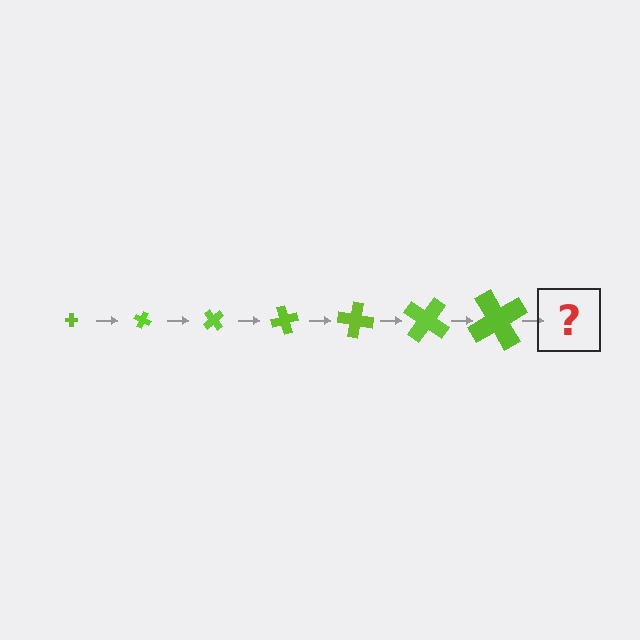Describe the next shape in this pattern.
It should be a cross, larger than the previous one and rotated 175 degrees from the start.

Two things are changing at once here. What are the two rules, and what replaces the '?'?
The two rules are that the cross grows larger each step and it rotates 25 degrees each step. The '?' should be a cross, larger than the previous one and rotated 175 degrees from the start.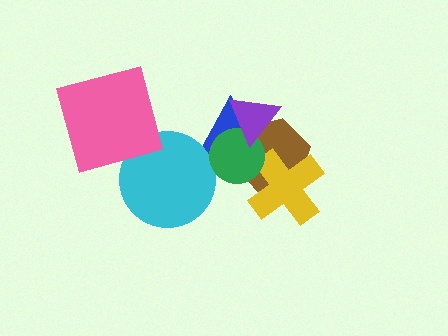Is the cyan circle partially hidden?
No, no other shape covers it.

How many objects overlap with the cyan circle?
1 object overlaps with the cyan circle.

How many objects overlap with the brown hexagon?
4 objects overlap with the brown hexagon.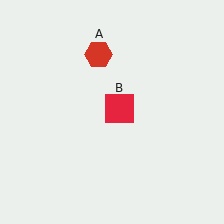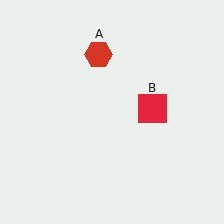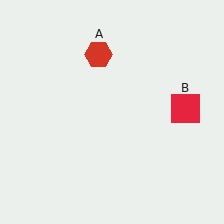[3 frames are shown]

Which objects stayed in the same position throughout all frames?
Red hexagon (object A) remained stationary.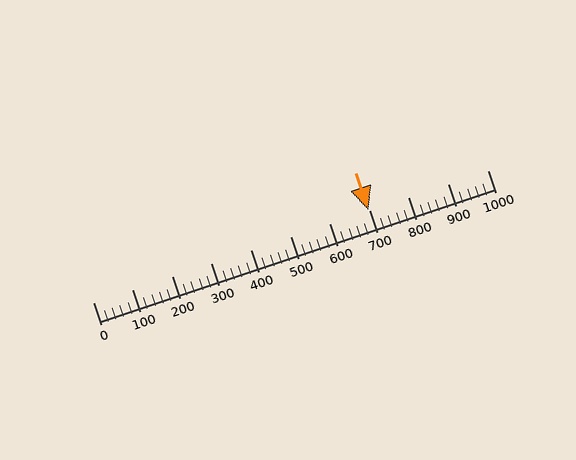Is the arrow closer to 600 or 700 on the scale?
The arrow is closer to 700.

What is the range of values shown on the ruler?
The ruler shows values from 0 to 1000.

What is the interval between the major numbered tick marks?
The major tick marks are spaced 100 units apart.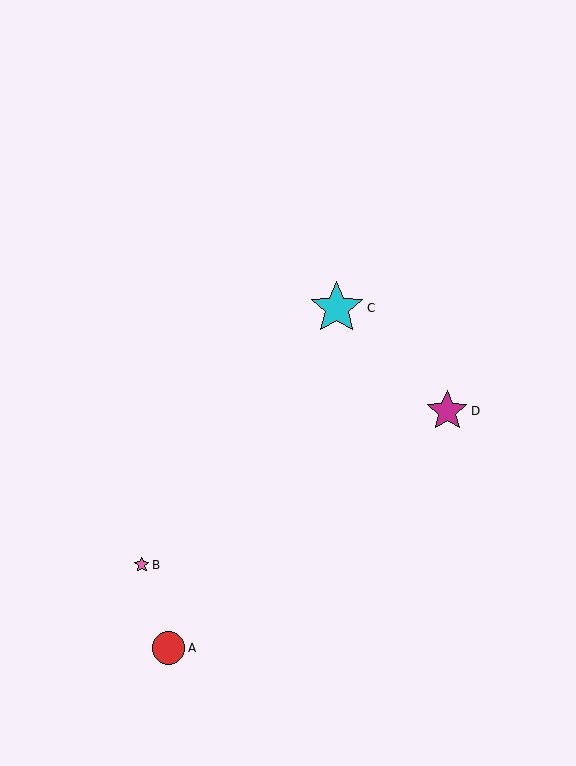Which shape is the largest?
The cyan star (labeled C) is the largest.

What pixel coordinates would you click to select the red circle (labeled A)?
Click at (169, 648) to select the red circle A.